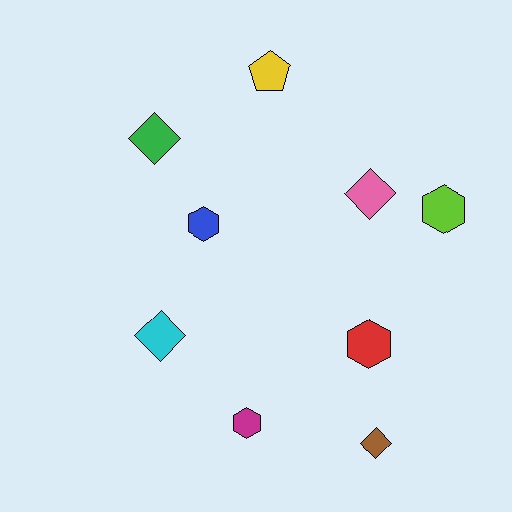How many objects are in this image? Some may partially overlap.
There are 9 objects.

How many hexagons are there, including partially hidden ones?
There are 4 hexagons.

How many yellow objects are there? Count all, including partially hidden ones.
There is 1 yellow object.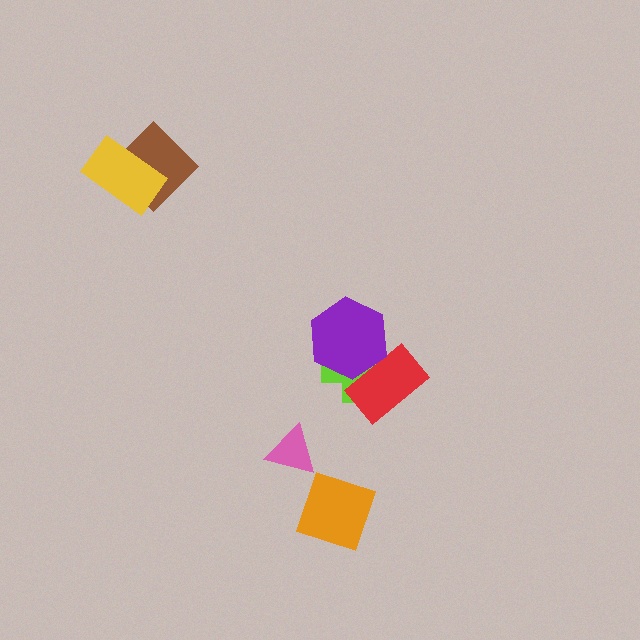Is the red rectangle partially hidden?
Yes, it is partially covered by another shape.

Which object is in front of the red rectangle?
The purple hexagon is in front of the red rectangle.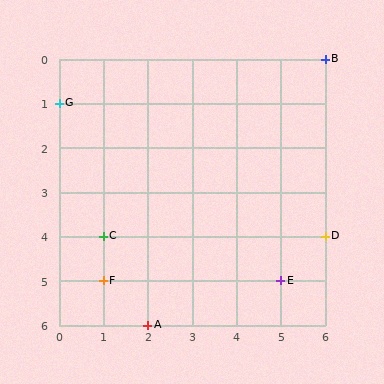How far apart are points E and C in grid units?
Points E and C are 4 columns and 1 row apart (about 4.1 grid units diagonally).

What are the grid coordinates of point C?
Point C is at grid coordinates (1, 4).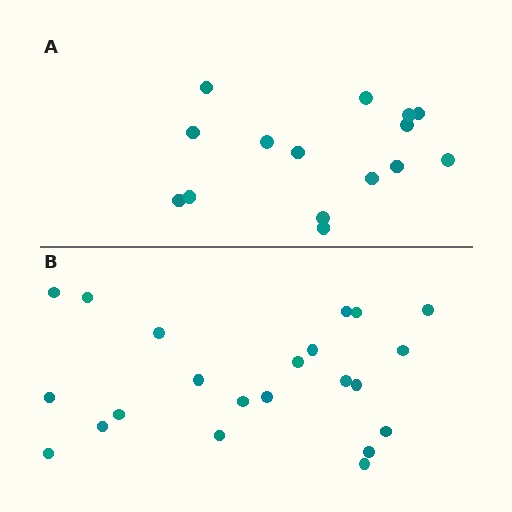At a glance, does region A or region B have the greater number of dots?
Region B (the bottom region) has more dots.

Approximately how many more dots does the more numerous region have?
Region B has roughly 8 or so more dots than region A.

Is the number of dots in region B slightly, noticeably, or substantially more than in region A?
Region B has substantially more. The ratio is roughly 1.5 to 1.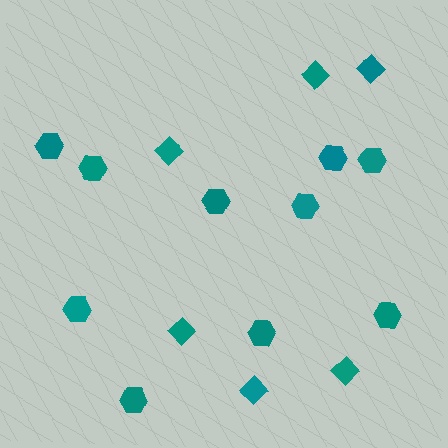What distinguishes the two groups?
There are 2 groups: one group of diamonds (6) and one group of hexagons (10).